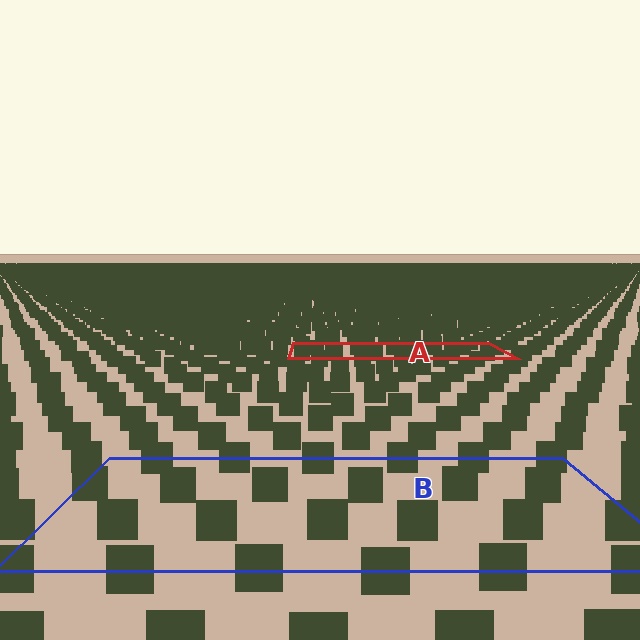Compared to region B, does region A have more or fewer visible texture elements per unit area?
Region A has more texture elements per unit area — they are packed more densely because it is farther away.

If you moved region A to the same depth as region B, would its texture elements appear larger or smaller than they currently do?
They would appear larger. At a closer depth, the same texture elements are projected at a bigger on-screen size.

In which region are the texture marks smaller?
The texture marks are smaller in region A, because it is farther away.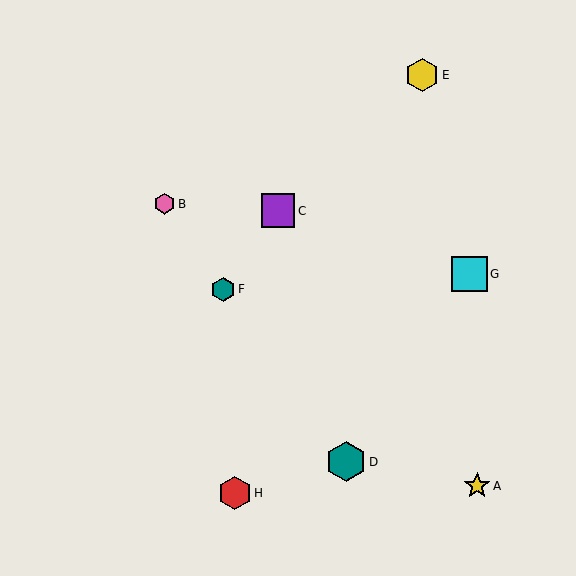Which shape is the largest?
The teal hexagon (labeled D) is the largest.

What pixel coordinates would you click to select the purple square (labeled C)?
Click at (278, 211) to select the purple square C.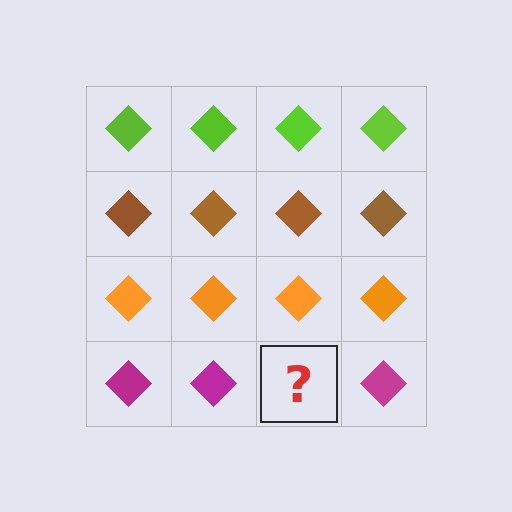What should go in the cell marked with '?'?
The missing cell should contain a magenta diamond.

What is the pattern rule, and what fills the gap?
The rule is that each row has a consistent color. The gap should be filled with a magenta diamond.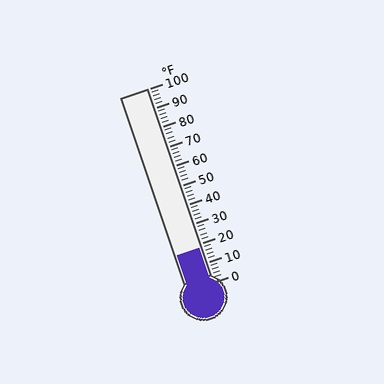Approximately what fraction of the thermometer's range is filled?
The thermometer is filled to approximately 20% of its range.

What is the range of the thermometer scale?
The thermometer scale ranges from 0°F to 100°F.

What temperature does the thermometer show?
The thermometer shows approximately 18°F.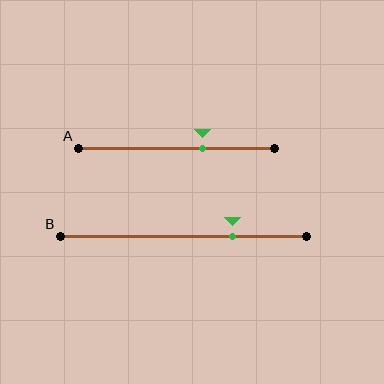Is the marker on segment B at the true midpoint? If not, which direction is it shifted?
No, the marker on segment B is shifted to the right by about 20% of the segment length.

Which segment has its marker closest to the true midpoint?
Segment A has its marker closest to the true midpoint.